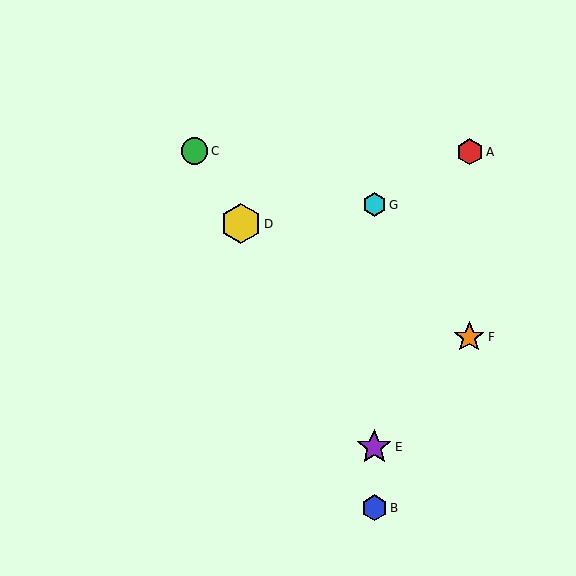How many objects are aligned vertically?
3 objects (B, E, G) are aligned vertically.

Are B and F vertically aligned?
No, B is at x≈375 and F is at x≈469.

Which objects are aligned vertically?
Objects B, E, G are aligned vertically.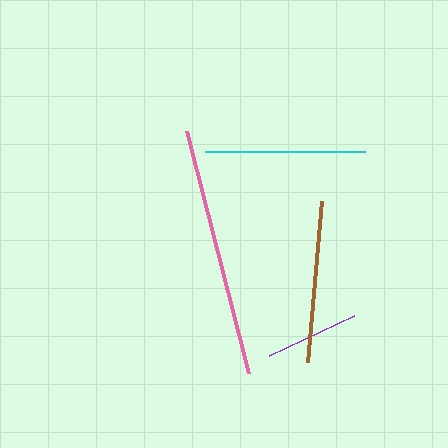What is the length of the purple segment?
The purple segment is approximately 94 pixels long.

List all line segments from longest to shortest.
From longest to shortest: pink, brown, cyan, purple.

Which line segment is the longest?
The pink line is the longest at approximately 250 pixels.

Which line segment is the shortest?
The purple line is the shortest at approximately 94 pixels.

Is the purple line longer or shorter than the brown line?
The brown line is longer than the purple line.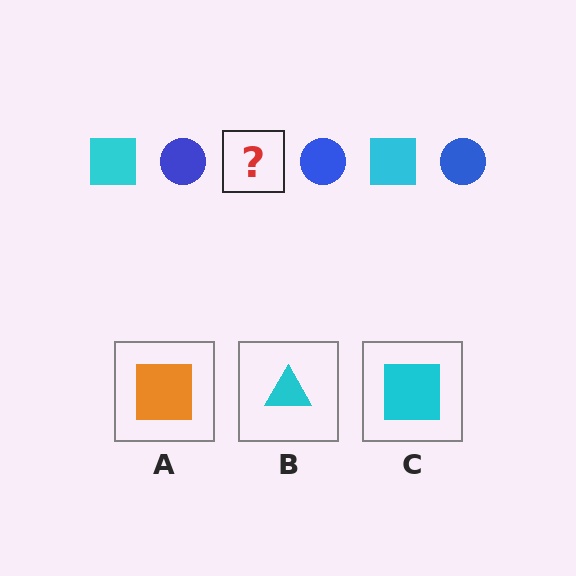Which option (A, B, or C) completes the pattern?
C.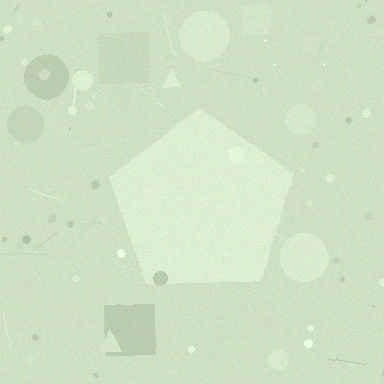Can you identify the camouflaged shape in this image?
The camouflaged shape is a pentagon.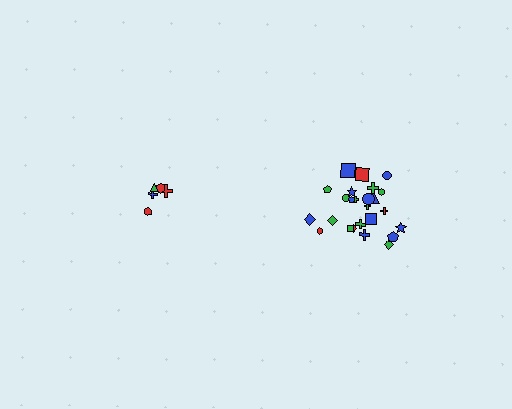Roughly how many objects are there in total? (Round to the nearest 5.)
Roughly 30 objects in total.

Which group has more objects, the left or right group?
The right group.